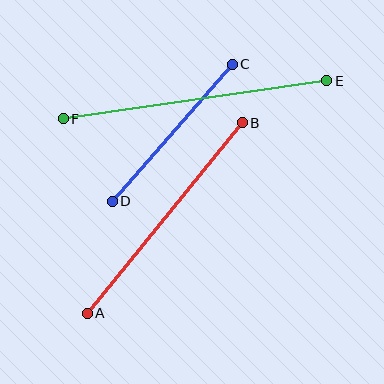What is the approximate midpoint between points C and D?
The midpoint is at approximately (172, 133) pixels.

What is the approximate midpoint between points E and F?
The midpoint is at approximately (195, 100) pixels.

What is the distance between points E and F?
The distance is approximately 266 pixels.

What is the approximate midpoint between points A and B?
The midpoint is at approximately (165, 218) pixels.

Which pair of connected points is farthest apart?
Points E and F are farthest apart.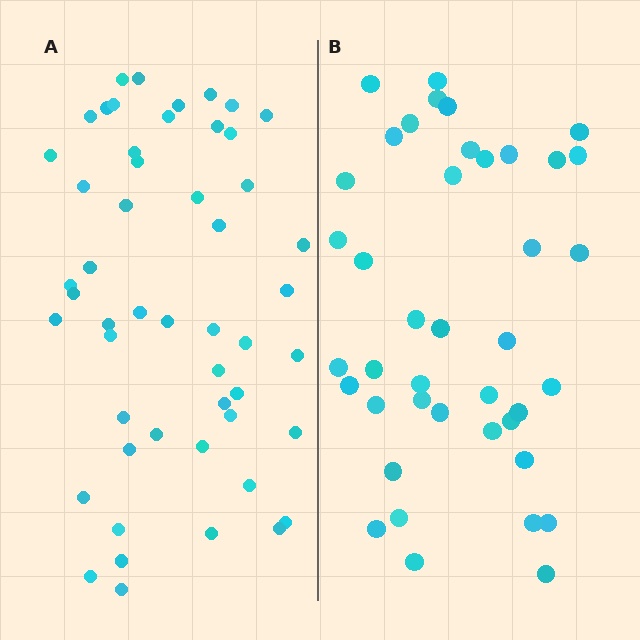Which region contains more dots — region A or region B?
Region A (the left region) has more dots.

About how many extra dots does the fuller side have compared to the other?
Region A has roughly 10 or so more dots than region B.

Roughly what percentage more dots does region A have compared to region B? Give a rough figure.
About 25% more.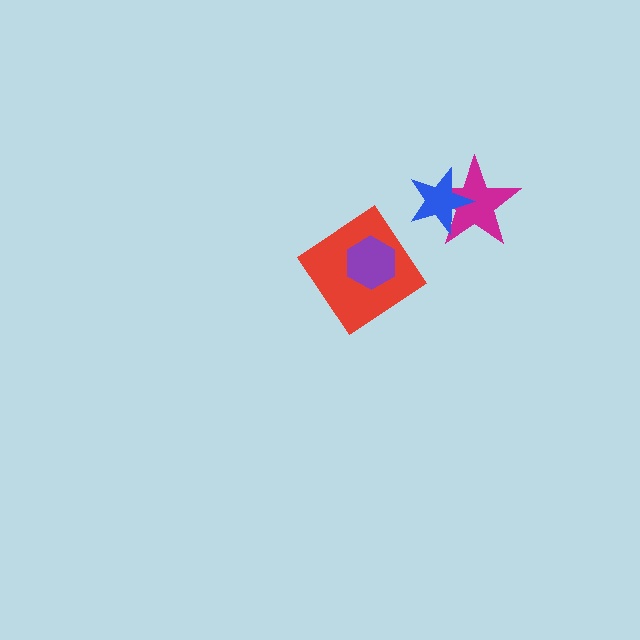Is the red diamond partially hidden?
Yes, it is partially covered by another shape.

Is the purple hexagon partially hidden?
No, no other shape covers it.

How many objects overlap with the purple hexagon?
1 object overlaps with the purple hexagon.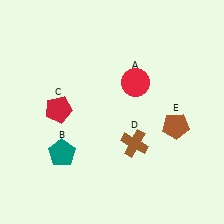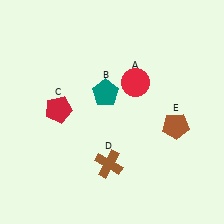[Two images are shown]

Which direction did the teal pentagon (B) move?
The teal pentagon (B) moved up.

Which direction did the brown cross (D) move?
The brown cross (D) moved left.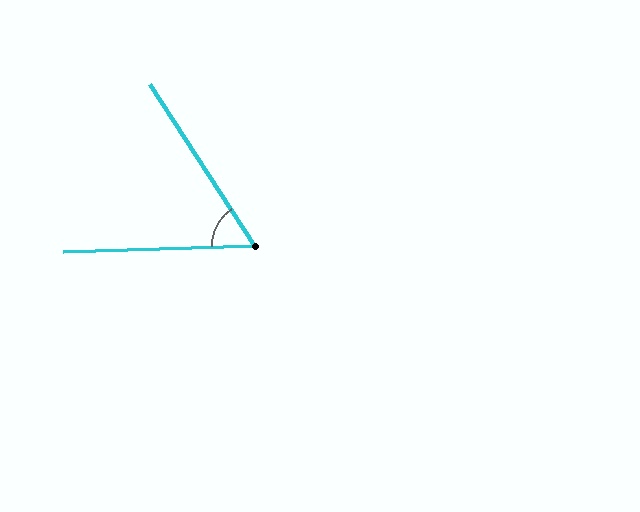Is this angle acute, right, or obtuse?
It is acute.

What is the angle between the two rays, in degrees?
Approximately 59 degrees.